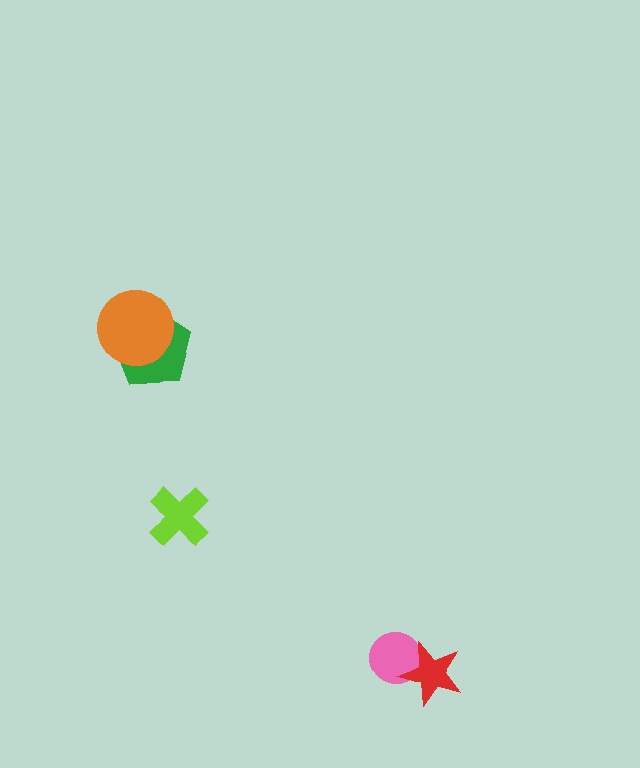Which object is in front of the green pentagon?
The orange circle is in front of the green pentagon.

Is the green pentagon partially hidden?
Yes, it is partially covered by another shape.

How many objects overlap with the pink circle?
1 object overlaps with the pink circle.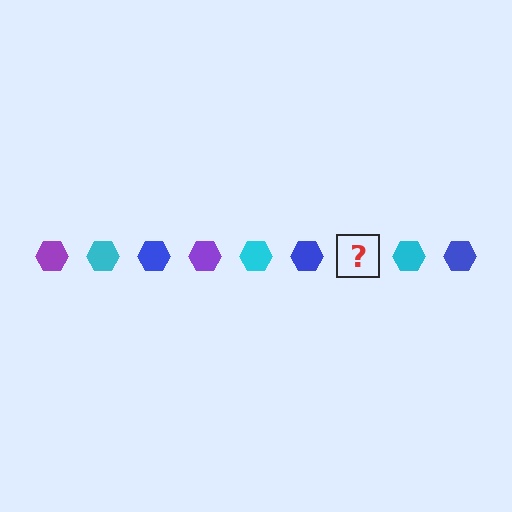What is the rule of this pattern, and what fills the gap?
The rule is that the pattern cycles through purple, cyan, blue hexagons. The gap should be filled with a purple hexagon.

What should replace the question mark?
The question mark should be replaced with a purple hexagon.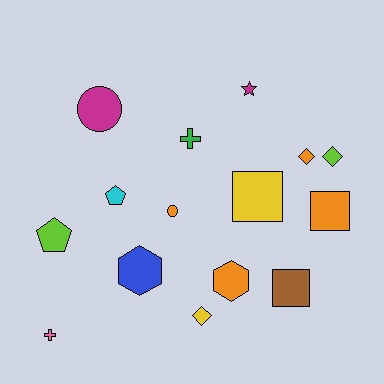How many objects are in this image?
There are 15 objects.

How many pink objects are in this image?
There is 1 pink object.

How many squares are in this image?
There are 3 squares.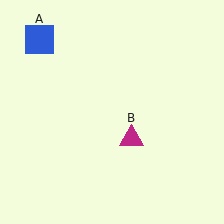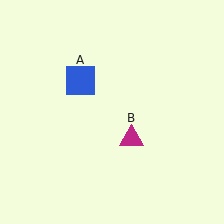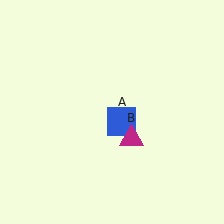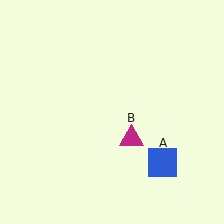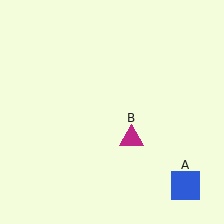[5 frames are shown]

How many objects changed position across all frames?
1 object changed position: blue square (object A).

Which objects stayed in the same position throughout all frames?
Magenta triangle (object B) remained stationary.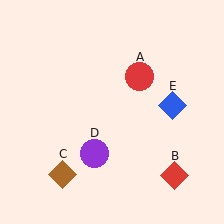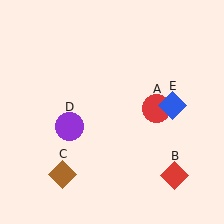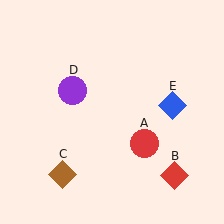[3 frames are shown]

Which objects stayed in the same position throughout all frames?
Red diamond (object B) and brown diamond (object C) and blue diamond (object E) remained stationary.